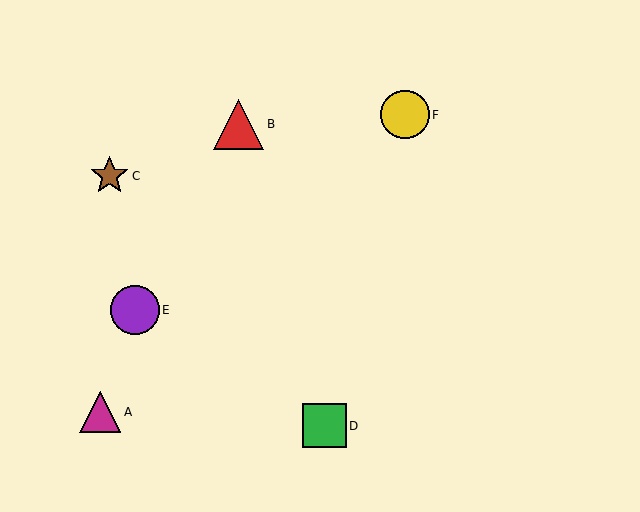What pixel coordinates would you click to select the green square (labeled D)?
Click at (324, 426) to select the green square D.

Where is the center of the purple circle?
The center of the purple circle is at (135, 310).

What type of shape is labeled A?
Shape A is a magenta triangle.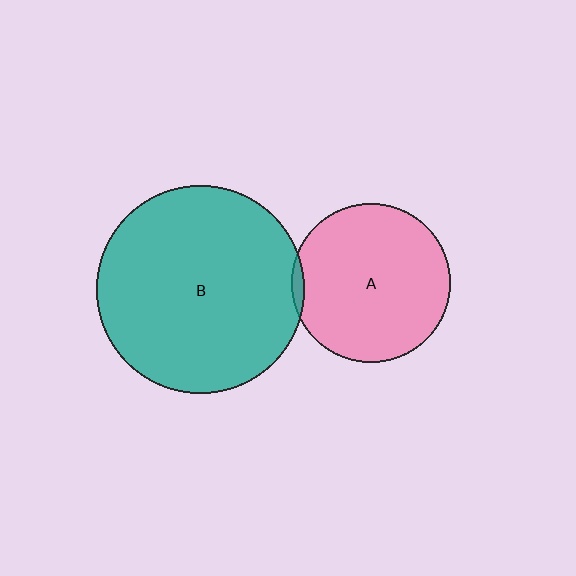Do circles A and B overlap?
Yes.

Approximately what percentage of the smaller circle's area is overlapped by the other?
Approximately 5%.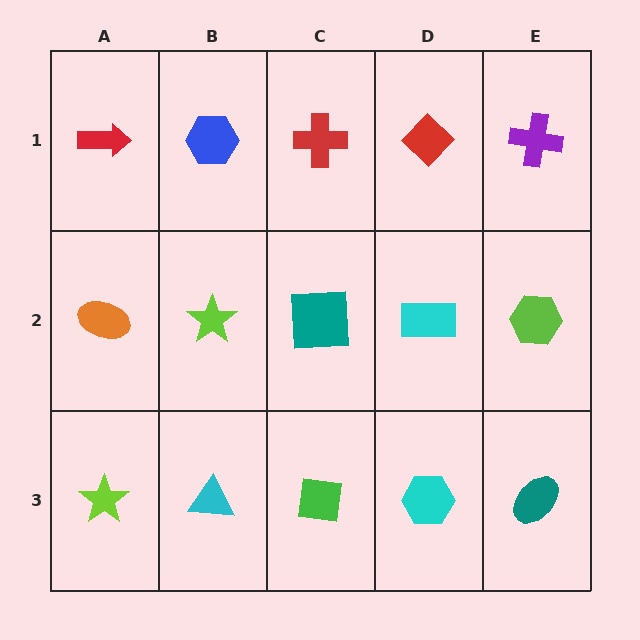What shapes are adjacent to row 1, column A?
An orange ellipse (row 2, column A), a blue hexagon (row 1, column B).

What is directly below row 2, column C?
A green square.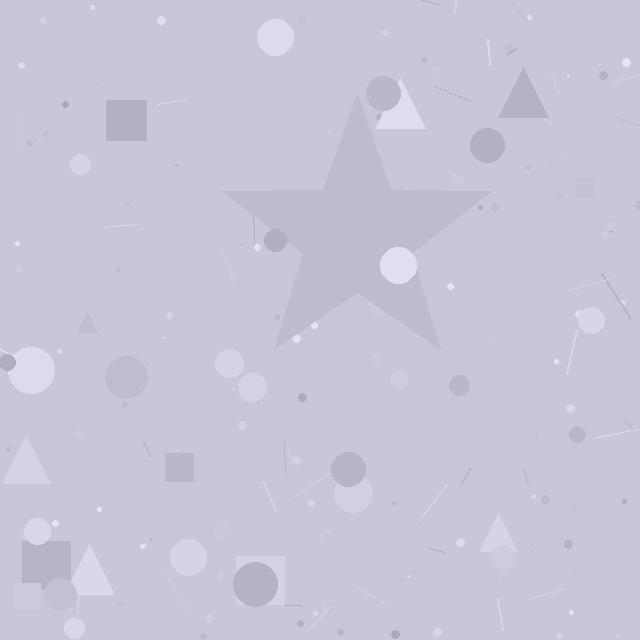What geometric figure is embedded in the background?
A star is embedded in the background.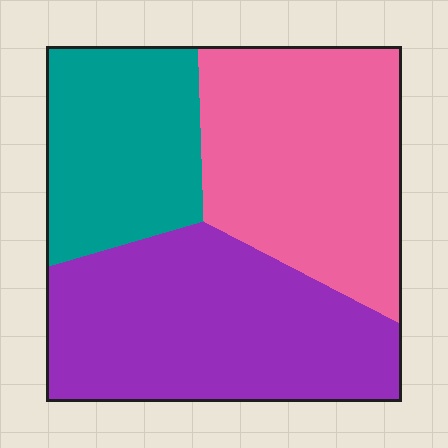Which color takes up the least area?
Teal, at roughly 25%.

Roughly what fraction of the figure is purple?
Purple covers about 40% of the figure.